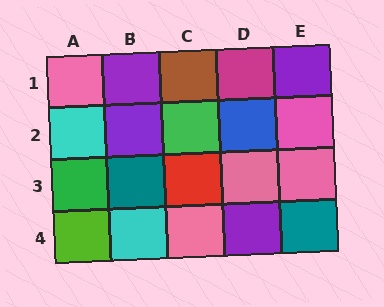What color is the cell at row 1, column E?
Purple.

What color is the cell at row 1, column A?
Pink.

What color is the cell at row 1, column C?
Brown.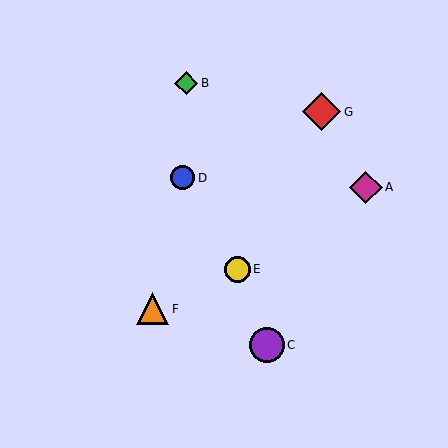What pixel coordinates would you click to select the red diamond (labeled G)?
Click at (322, 112) to select the red diamond G.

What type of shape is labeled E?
Shape E is a yellow circle.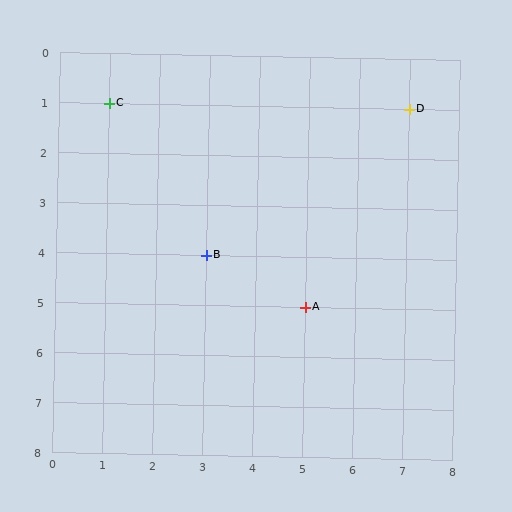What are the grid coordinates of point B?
Point B is at grid coordinates (3, 4).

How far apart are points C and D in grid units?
Points C and D are 6 columns apart.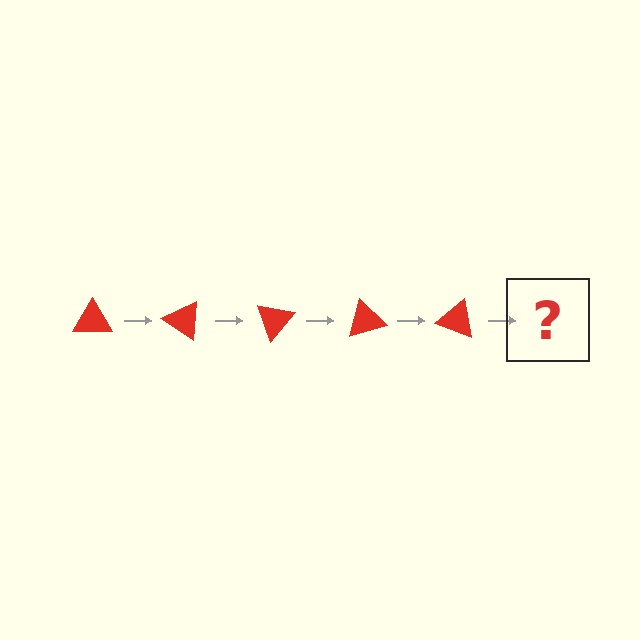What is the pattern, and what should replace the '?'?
The pattern is that the triangle rotates 35 degrees each step. The '?' should be a red triangle rotated 175 degrees.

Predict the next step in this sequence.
The next step is a red triangle rotated 175 degrees.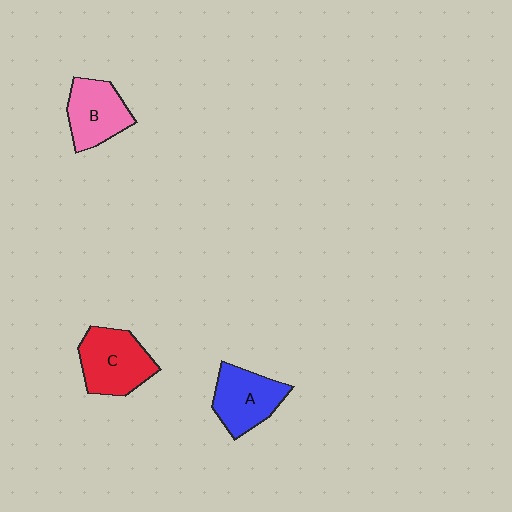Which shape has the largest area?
Shape C (red).